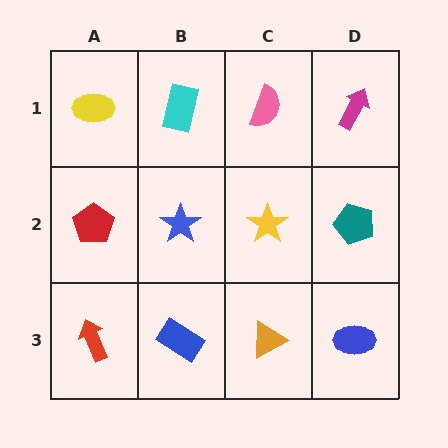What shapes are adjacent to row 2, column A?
A yellow ellipse (row 1, column A), a red arrow (row 3, column A), a blue star (row 2, column B).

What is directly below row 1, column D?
A teal pentagon.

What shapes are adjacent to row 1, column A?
A red pentagon (row 2, column A), a cyan rectangle (row 1, column B).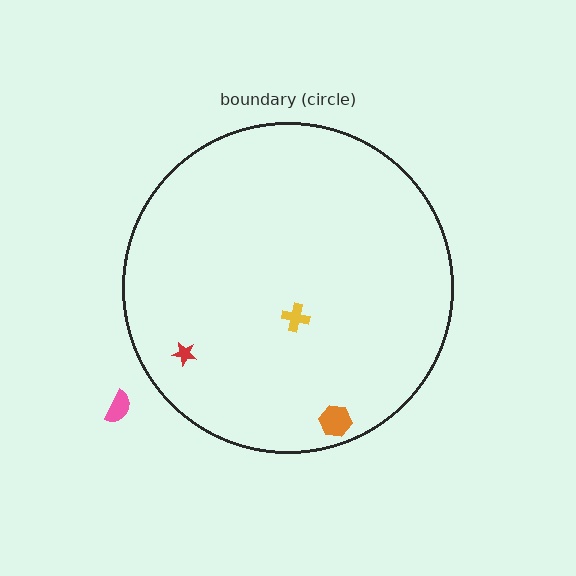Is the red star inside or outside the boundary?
Inside.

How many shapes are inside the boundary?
3 inside, 1 outside.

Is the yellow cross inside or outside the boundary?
Inside.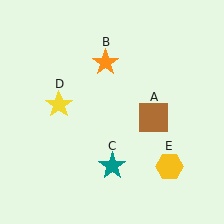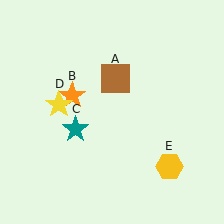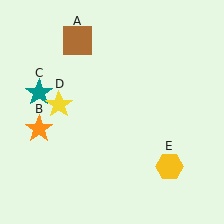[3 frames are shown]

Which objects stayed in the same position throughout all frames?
Yellow star (object D) and yellow hexagon (object E) remained stationary.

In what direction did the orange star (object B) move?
The orange star (object B) moved down and to the left.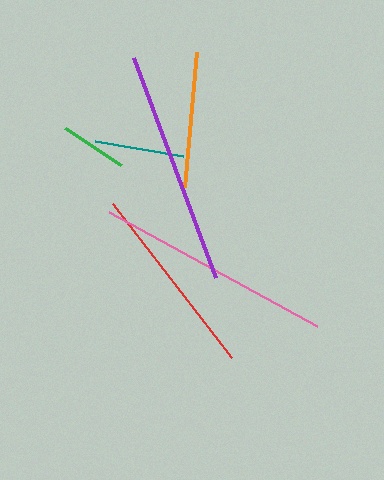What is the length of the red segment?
The red segment is approximately 195 pixels long.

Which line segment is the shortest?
The green line is the shortest at approximately 67 pixels.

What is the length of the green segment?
The green segment is approximately 67 pixels long.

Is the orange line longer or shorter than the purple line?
The purple line is longer than the orange line.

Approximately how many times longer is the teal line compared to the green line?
The teal line is approximately 1.3 times the length of the green line.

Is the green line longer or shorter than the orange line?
The orange line is longer than the green line.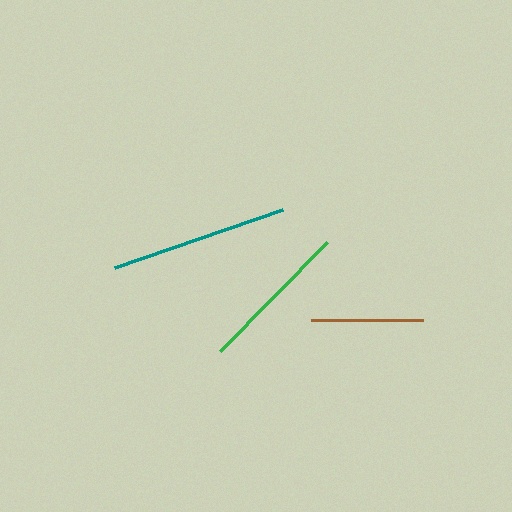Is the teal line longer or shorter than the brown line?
The teal line is longer than the brown line.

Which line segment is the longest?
The teal line is the longest at approximately 178 pixels.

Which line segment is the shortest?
The brown line is the shortest at approximately 112 pixels.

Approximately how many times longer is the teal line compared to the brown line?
The teal line is approximately 1.6 times the length of the brown line.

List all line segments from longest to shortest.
From longest to shortest: teal, green, brown.